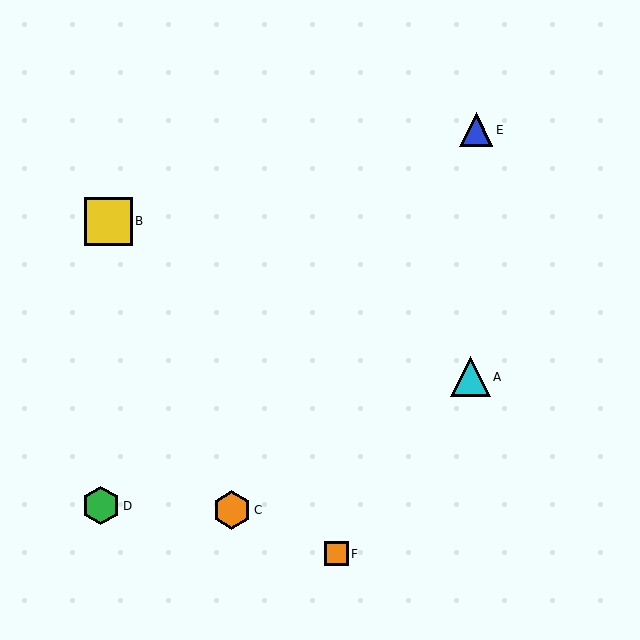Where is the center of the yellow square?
The center of the yellow square is at (108, 221).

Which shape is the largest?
The yellow square (labeled B) is the largest.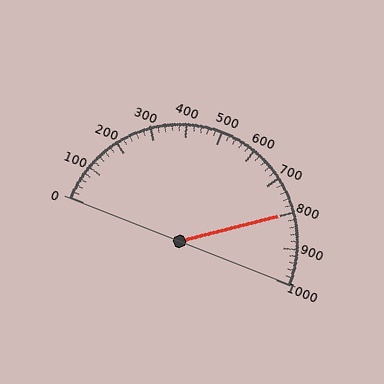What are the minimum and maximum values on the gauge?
The gauge ranges from 0 to 1000.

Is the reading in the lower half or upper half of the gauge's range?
The reading is in the upper half of the range (0 to 1000).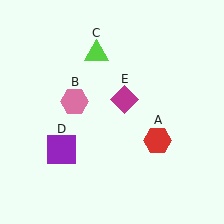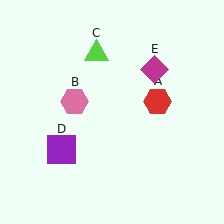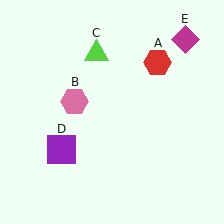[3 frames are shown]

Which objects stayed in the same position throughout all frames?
Pink hexagon (object B) and lime triangle (object C) and purple square (object D) remained stationary.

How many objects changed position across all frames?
2 objects changed position: red hexagon (object A), magenta diamond (object E).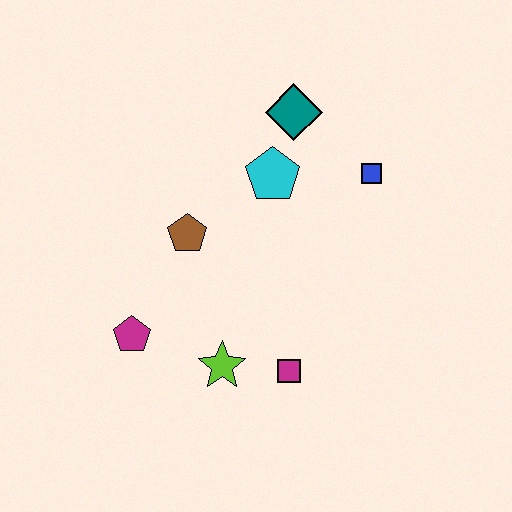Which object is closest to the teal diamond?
The cyan pentagon is closest to the teal diamond.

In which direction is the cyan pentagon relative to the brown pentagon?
The cyan pentagon is to the right of the brown pentagon.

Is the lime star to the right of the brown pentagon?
Yes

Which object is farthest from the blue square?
The magenta pentagon is farthest from the blue square.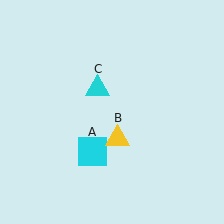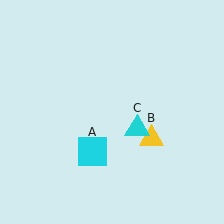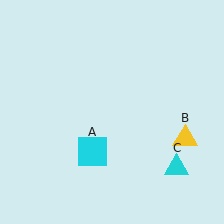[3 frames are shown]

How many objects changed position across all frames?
2 objects changed position: yellow triangle (object B), cyan triangle (object C).